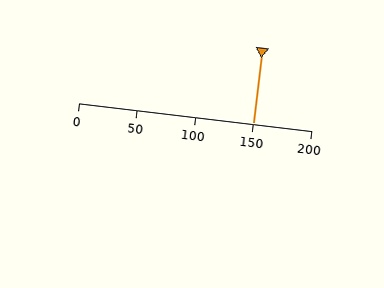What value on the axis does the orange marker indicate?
The marker indicates approximately 150.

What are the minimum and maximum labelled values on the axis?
The axis runs from 0 to 200.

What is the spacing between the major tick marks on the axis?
The major ticks are spaced 50 apart.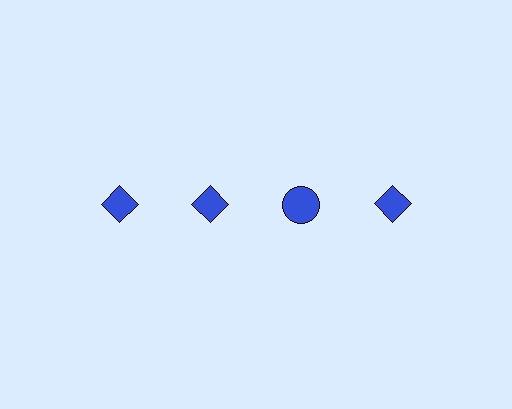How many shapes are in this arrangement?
There are 4 shapes arranged in a grid pattern.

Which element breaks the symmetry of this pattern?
The blue circle in the top row, center column breaks the symmetry. All other shapes are blue diamonds.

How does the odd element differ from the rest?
It has a different shape: circle instead of diamond.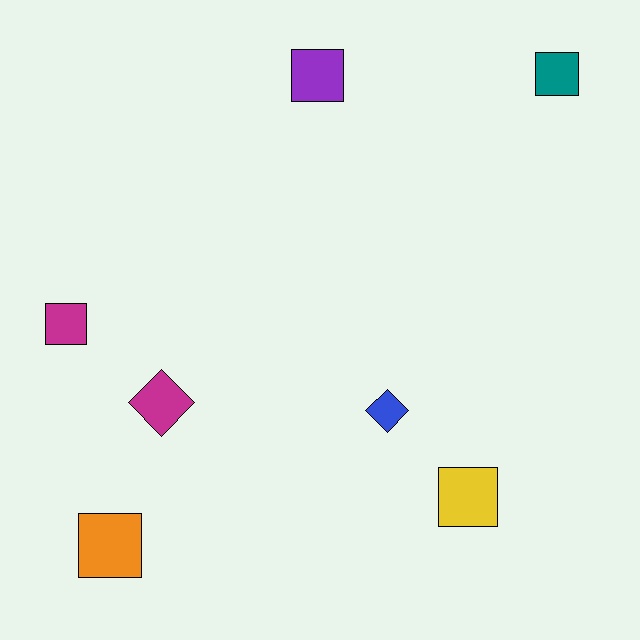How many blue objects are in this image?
There is 1 blue object.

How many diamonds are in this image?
There are 2 diamonds.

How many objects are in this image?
There are 7 objects.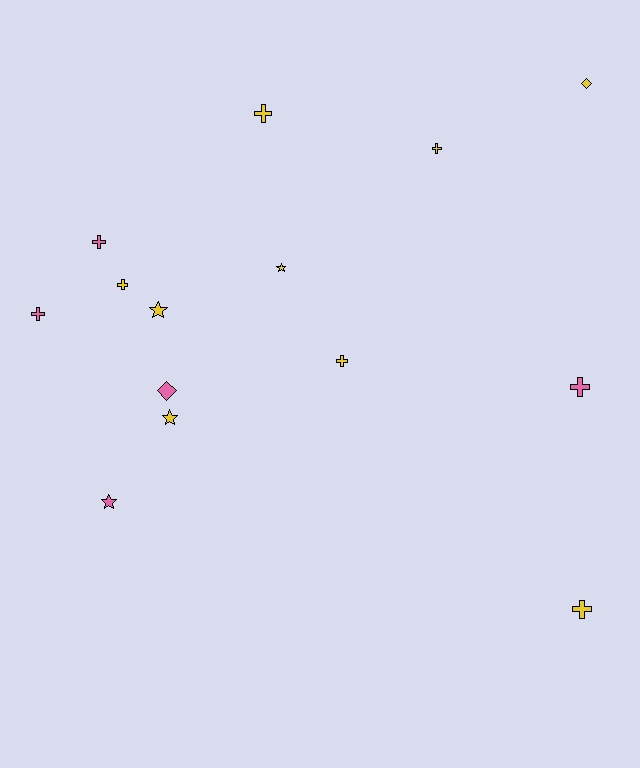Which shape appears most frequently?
Cross, with 8 objects.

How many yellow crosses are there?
There are 5 yellow crosses.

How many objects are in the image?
There are 14 objects.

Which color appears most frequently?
Yellow, with 9 objects.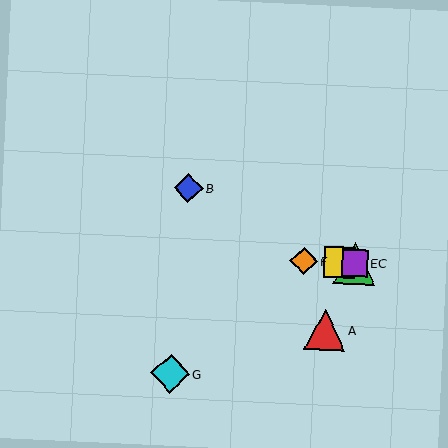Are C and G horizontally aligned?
No, C is at y≈263 and G is at y≈373.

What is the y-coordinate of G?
Object G is at y≈373.